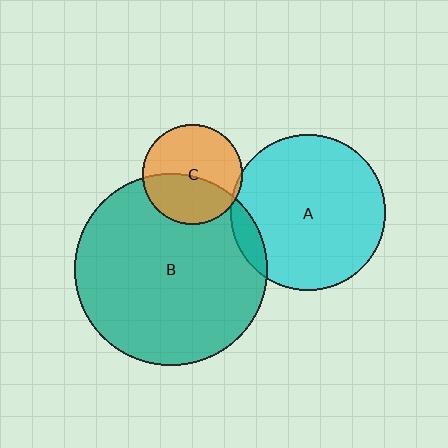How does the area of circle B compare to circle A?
Approximately 1.5 times.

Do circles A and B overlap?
Yes.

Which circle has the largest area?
Circle B (teal).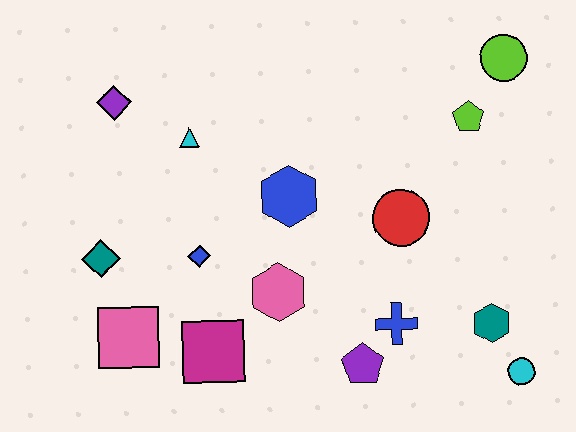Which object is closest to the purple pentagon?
The blue cross is closest to the purple pentagon.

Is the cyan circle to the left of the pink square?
No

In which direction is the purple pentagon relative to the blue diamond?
The purple pentagon is to the right of the blue diamond.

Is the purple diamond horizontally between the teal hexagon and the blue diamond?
No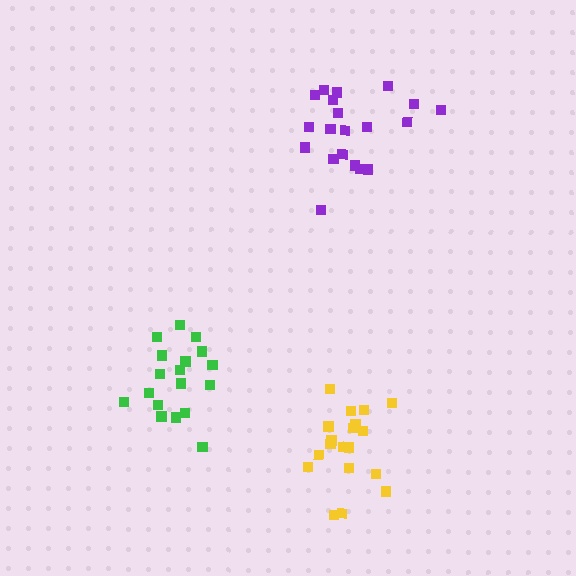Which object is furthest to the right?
The purple cluster is rightmost.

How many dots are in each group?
Group 1: 20 dots, Group 2: 19 dots, Group 3: 18 dots (57 total).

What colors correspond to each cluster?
The clusters are colored: purple, yellow, green.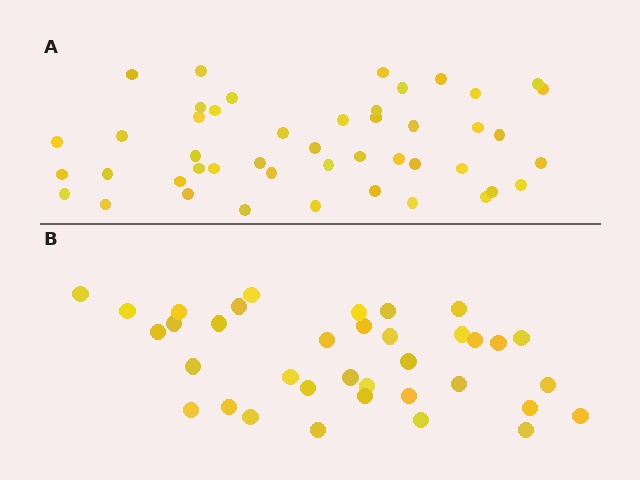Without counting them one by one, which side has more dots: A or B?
Region A (the top region) has more dots.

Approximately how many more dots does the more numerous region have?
Region A has roughly 10 or so more dots than region B.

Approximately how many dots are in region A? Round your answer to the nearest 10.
About 50 dots. (The exact count is 46, which rounds to 50.)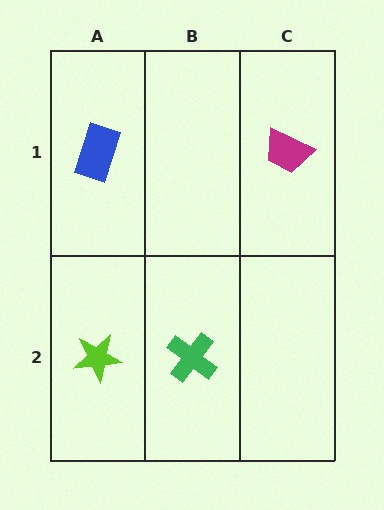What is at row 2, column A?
A lime star.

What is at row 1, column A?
A blue rectangle.